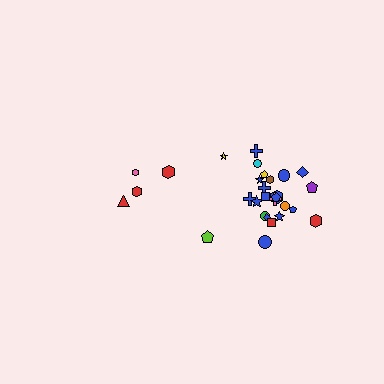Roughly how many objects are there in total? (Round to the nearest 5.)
Roughly 30 objects in total.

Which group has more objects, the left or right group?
The right group.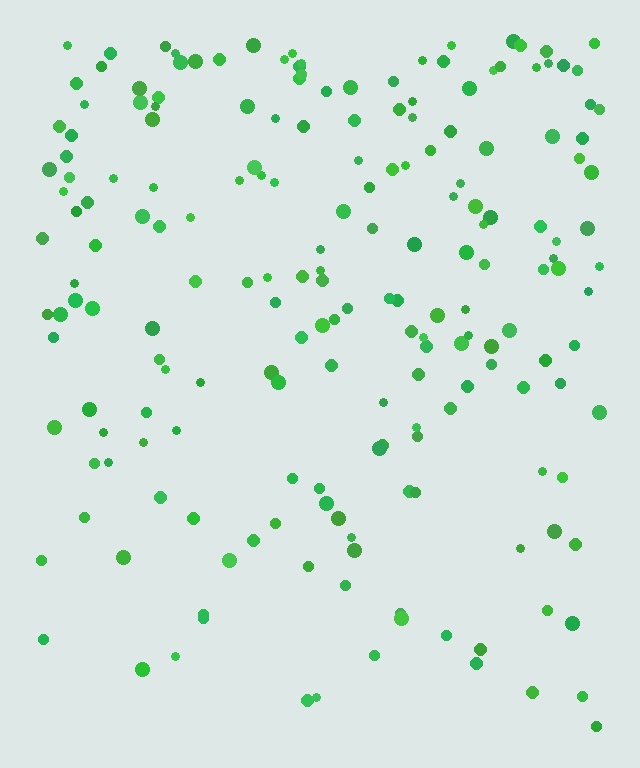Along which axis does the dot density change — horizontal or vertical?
Vertical.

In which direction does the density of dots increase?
From bottom to top, with the top side densest.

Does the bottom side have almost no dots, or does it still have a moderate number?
Still a moderate number, just noticeably fewer than the top.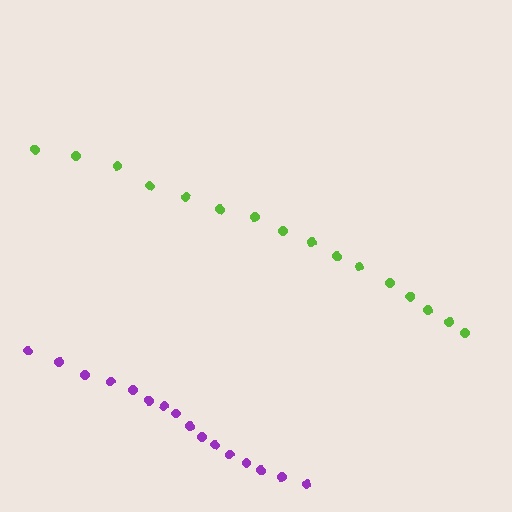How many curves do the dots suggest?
There are 2 distinct paths.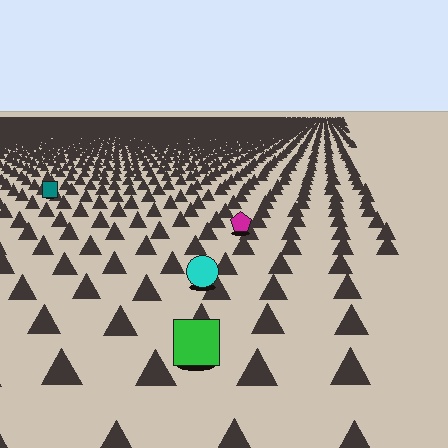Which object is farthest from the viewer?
The teal square is farthest from the viewer. It appears smaller and the ground texture around it is denser.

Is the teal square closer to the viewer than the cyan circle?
No. The cyan circle is closer — you can tell from the texture gradient: the ground texture is coarser near it.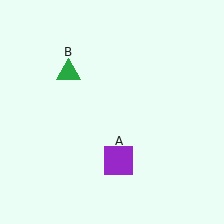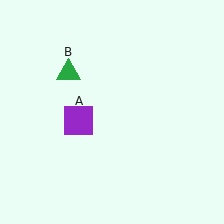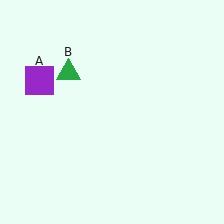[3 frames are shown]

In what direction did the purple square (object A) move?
The purple square (object A) moved up and to the left.